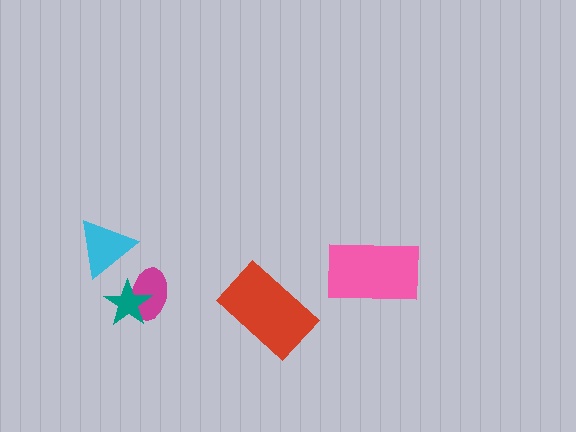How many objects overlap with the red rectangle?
0 objects overlap with the red rectangle.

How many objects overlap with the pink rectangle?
0 objects overlap with the pink rectangle.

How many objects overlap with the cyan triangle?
0 objects overlap with the cyan triangle.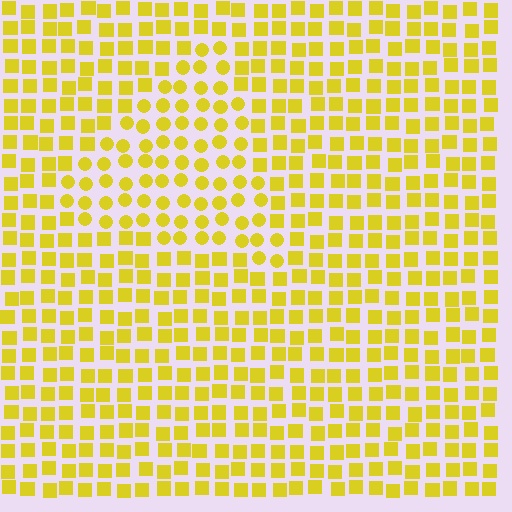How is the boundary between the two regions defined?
The boundary is defined by a change in element shape: circles inside vs. squares outside. All elements share the same color and spacing.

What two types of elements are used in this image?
The image uses circles inside the triangle region and squares outside it.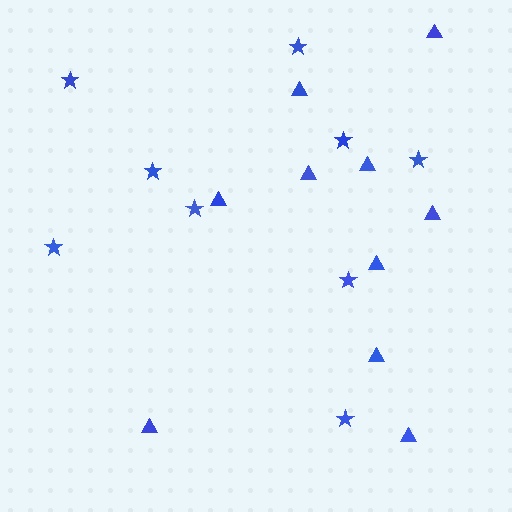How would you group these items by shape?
There are 2 groups: one group of stars (9) and one group of triangles (10).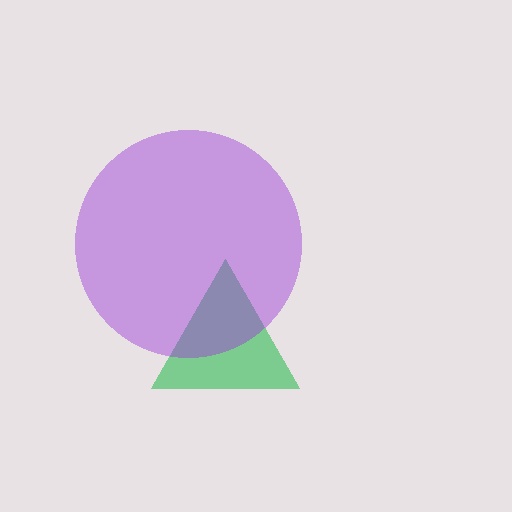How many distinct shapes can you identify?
There are 2 distinct shapes: a green triangle, a purple circle.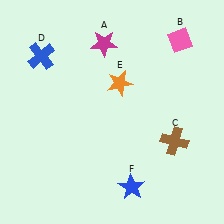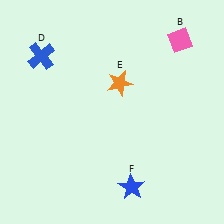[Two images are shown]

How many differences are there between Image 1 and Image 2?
There are 2 differences between the two images.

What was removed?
The magenta star (A), the brown cross (C) were removed in Image 2.